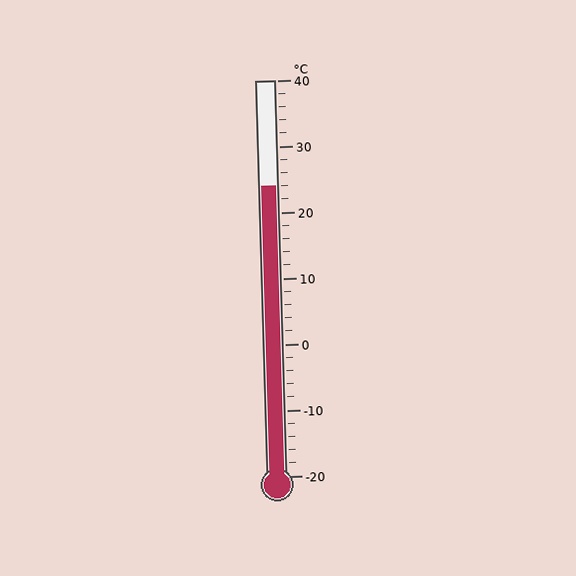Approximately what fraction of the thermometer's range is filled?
The thermometer is filled to approximately 75% of its range.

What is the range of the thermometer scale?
The thermometer scale ranges from -20°C to 40°C.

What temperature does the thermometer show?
The thermometer shows approximately 24°C.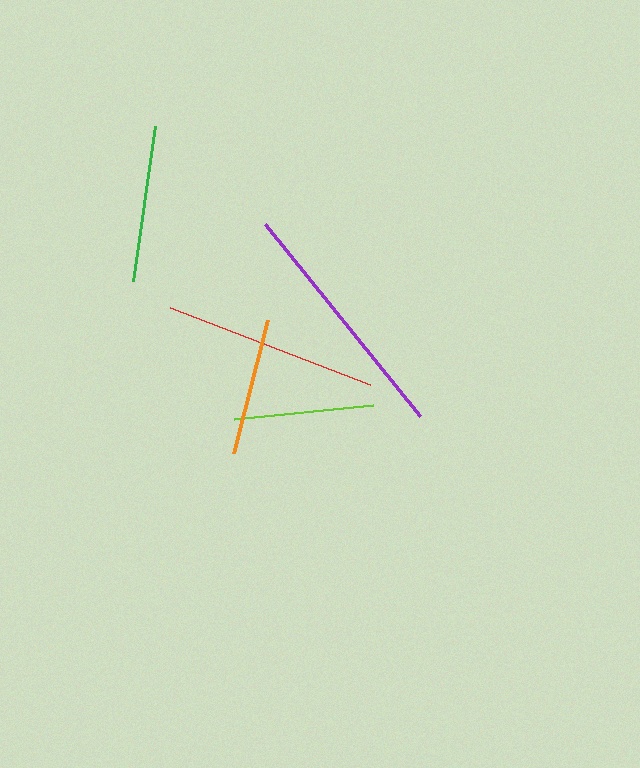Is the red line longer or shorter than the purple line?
The purple line is longer than the red line.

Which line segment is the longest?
The purple line is the longest at approximately 246 pixels.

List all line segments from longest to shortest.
From longest to shortest: purple, red, green, lime, orange.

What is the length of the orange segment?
The orange segment is approximately 138 pixels long.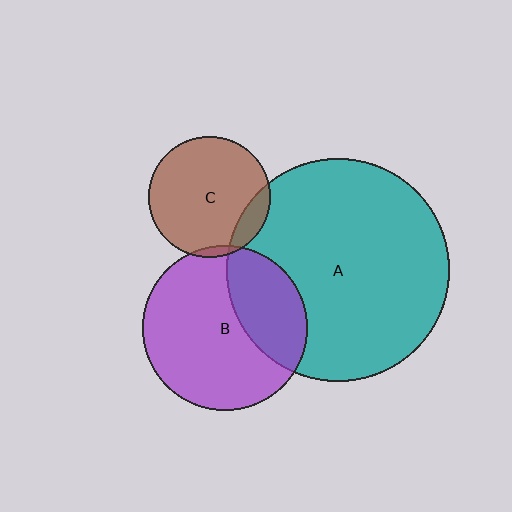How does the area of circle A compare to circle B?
Approximately 1.8 times.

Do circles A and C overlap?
Yes.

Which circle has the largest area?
Circle A (teal).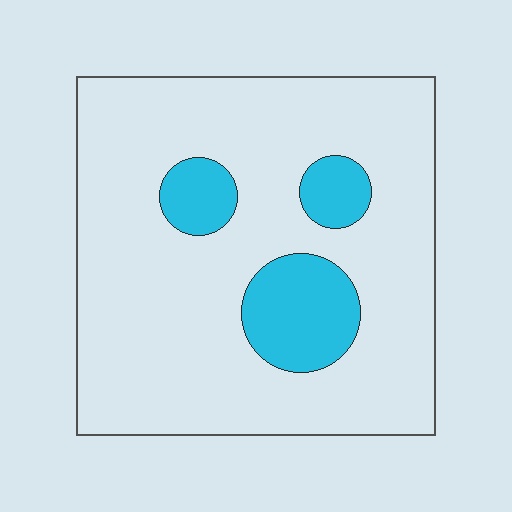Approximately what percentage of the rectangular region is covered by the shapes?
Approximately 15%.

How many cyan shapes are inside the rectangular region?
3.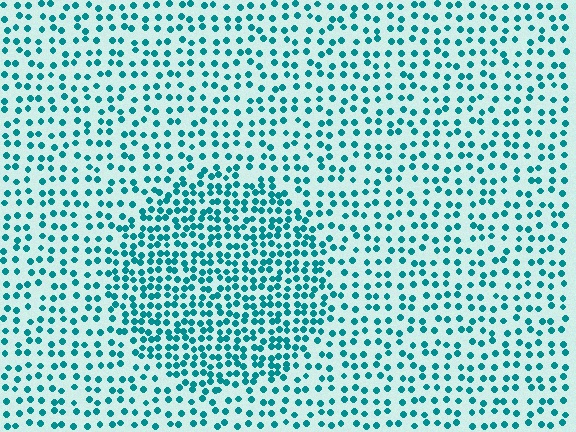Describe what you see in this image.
The image contains small teal elements arranged at two different densities. A circle-shaped region is visible where the elements are more densely packed than the surrounding area.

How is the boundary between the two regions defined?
The boundary is defined by a change in element density (approximately 1.8x ratio). All elements are the same color, size, and shape.